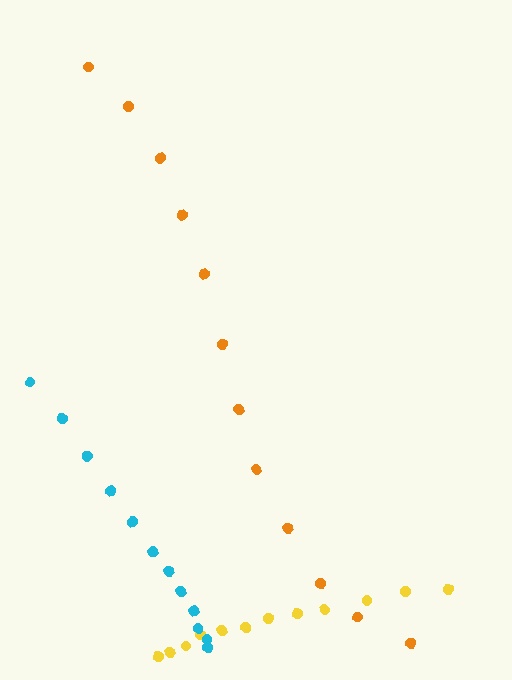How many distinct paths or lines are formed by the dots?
There are 3 distinct paths.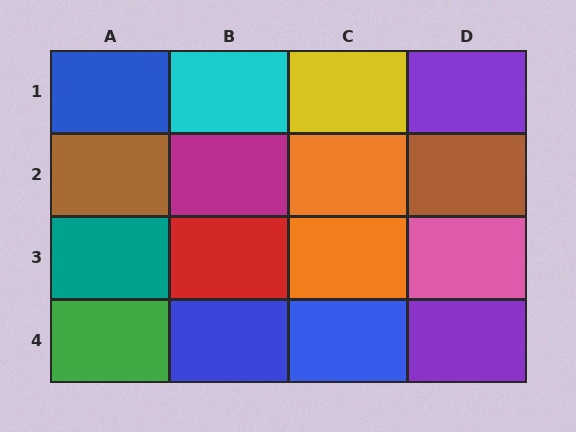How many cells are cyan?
1 cell is cyan.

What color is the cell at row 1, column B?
Cyan.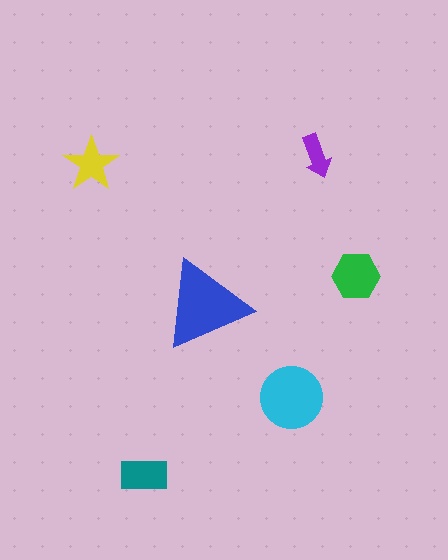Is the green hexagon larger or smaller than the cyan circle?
Smaller.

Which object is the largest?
The blue triangle.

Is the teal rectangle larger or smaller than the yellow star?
Larger.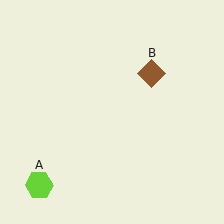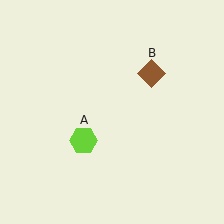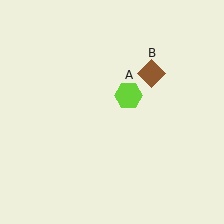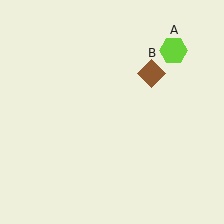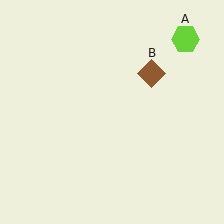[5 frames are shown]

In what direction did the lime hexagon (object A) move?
The lime hexagon (object A) moved up and to the right.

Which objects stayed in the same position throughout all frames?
Brown diamond (object B) remained stationary.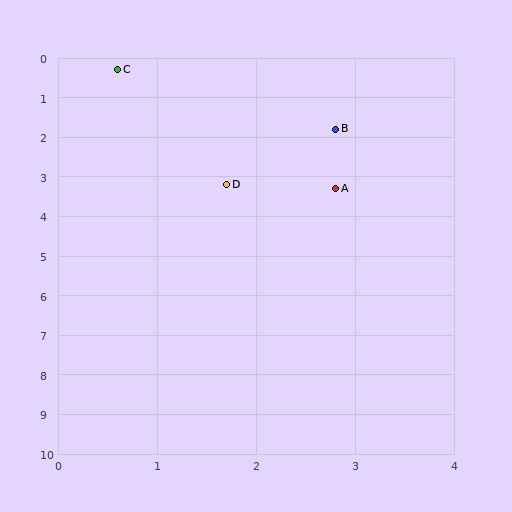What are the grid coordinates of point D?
Point D is at approximately (1.7, 3.2).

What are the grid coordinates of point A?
Point A is at approximately (2.8, 3.3).